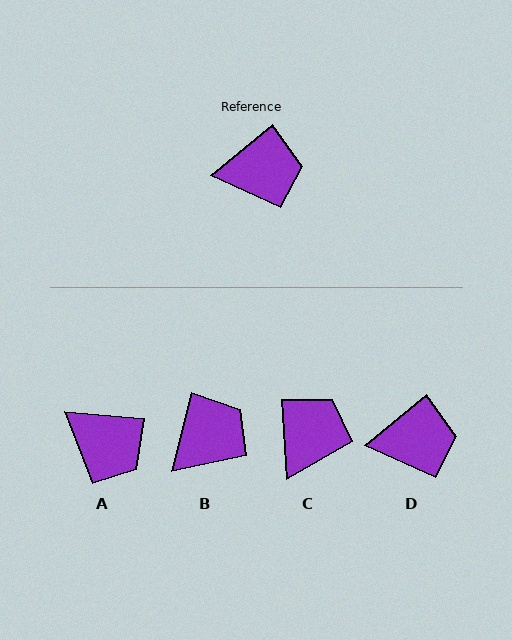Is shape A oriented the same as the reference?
No, it is off by about 45 degrees.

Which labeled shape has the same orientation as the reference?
D.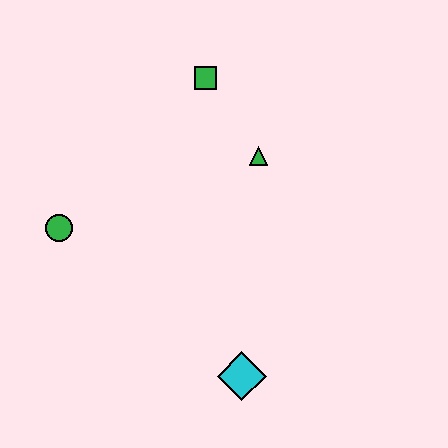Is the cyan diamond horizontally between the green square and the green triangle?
Yes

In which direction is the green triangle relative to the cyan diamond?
The green triangle is above the cyan diamond.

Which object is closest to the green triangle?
The green square is closest to the green triangle.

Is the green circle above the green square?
No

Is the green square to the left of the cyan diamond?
Yes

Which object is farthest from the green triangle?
The cyan diamond is farthest from the green triangle.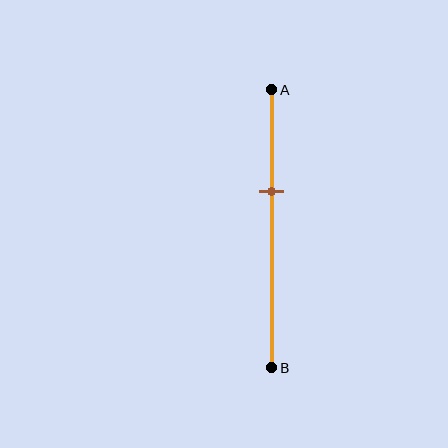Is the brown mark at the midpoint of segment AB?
No, the mark is at about 35% from A, not at the 50% midpoint.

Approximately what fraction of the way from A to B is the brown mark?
The brown mark is approximately 35% of the way from A to B.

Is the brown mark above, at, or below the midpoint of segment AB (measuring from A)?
The brown mark is above the midpoint of segment AB.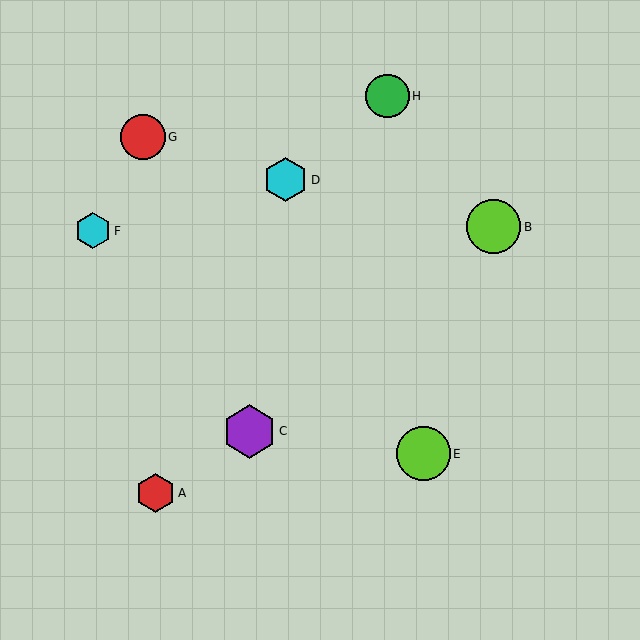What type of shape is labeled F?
Shape F is a cyan hexagon.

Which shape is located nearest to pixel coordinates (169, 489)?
The red hexagon (labeled A) at (155, 493) is nearest to that location.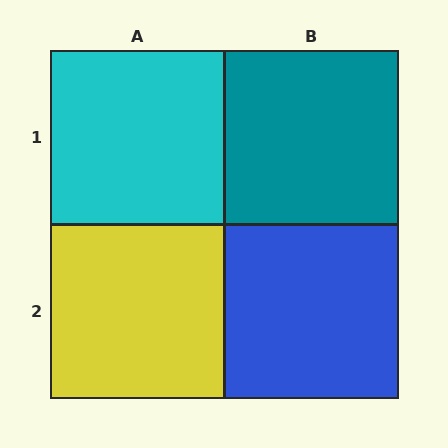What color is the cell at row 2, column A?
Yellow.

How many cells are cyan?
1 cell is cyan.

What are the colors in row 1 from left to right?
Cyan, teal.